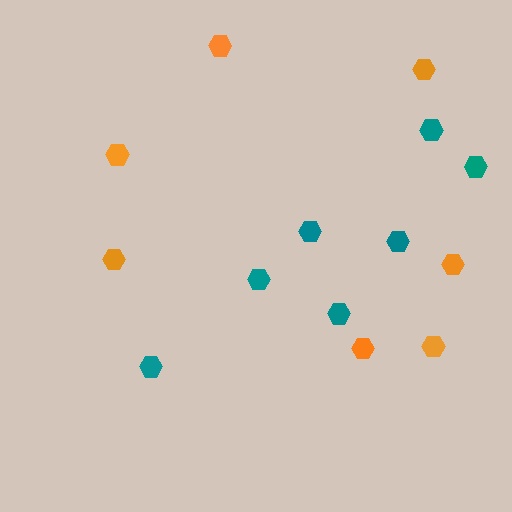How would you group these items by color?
There are 2 groups: one group of teal hexagons (7) and one group of orange hexagons (7).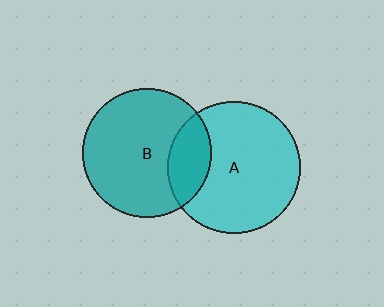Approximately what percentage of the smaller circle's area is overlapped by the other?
Approximately 20%.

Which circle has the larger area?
Circle A (cyan).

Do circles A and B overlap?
Yes.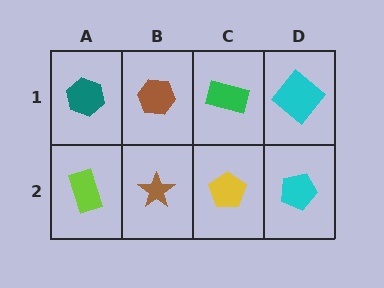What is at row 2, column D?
A cyan pentagon.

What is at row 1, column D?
A cyan diamond.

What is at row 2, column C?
A yellow pentagon.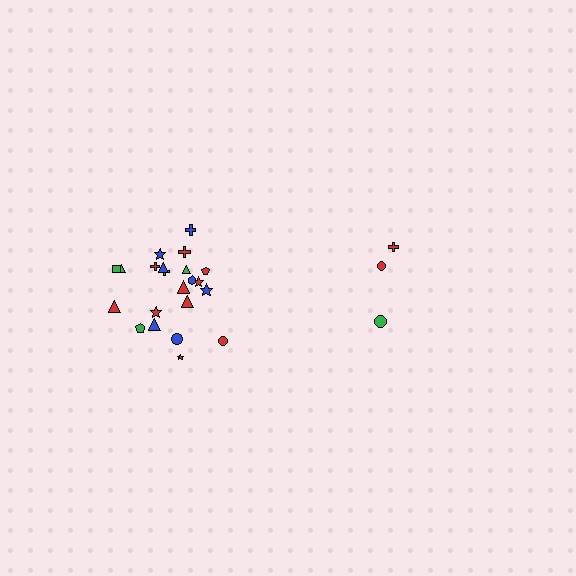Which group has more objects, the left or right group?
The left group.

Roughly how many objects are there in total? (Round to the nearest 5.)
Roughly 25 objects in total.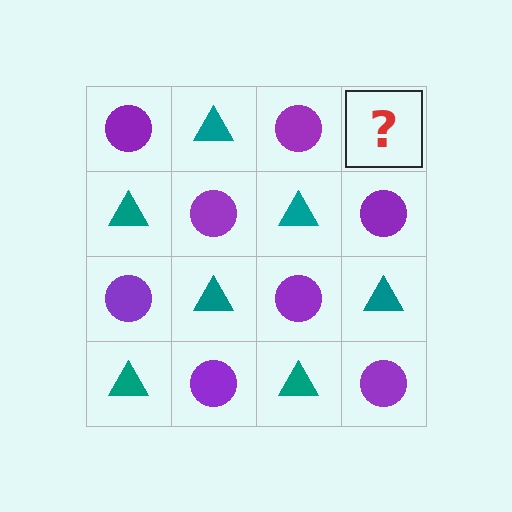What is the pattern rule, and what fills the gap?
The rule is that it alternates purple circle and teal triangle in a checkerboard pattern. The gap should be filled with a teal triangle.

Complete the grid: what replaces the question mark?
The question mark should be replaced with a teal triangle.